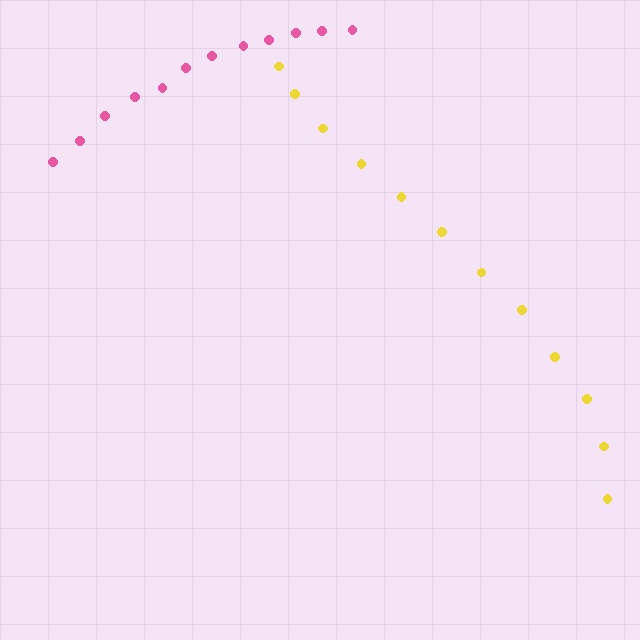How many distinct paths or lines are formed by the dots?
There are 2 distinct paths.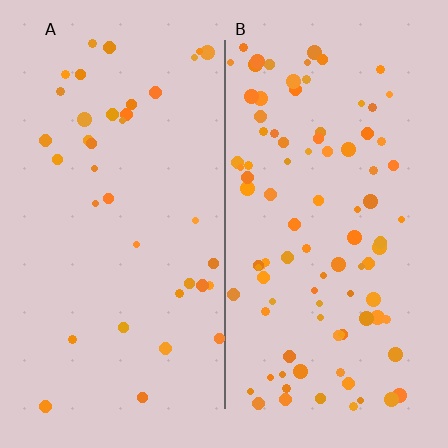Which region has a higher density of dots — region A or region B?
B (the right).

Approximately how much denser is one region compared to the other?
Approximately 2.6× — region B over region A.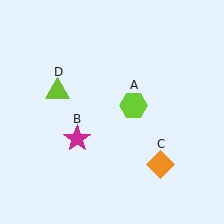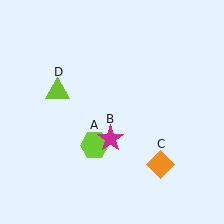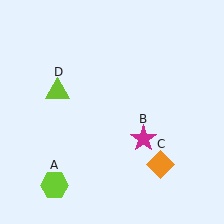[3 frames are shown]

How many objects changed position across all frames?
2 objects changed position: lime hexagon (object A), magenta star (object B).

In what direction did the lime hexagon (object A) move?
The lime hexagon (object A) moved down and to the left.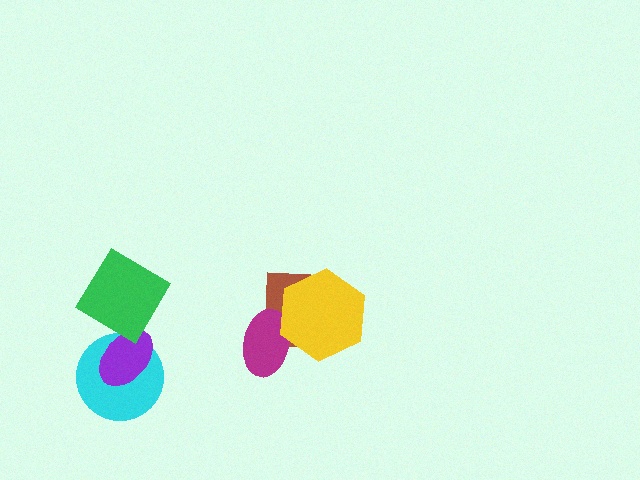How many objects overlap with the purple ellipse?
2 objects overlap with the purple ellipse.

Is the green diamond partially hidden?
No, no other shape covers it.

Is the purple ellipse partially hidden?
Yes, it is partially covered by another shape.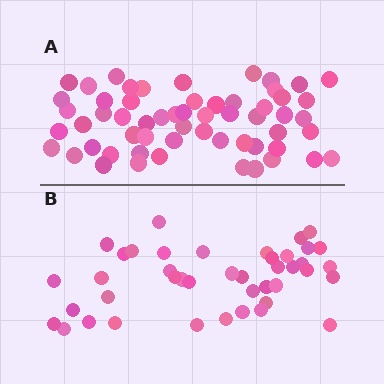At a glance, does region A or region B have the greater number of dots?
Region A (the top region) has more dots.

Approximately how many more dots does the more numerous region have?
Region A has approximately 15 more dots than region B.